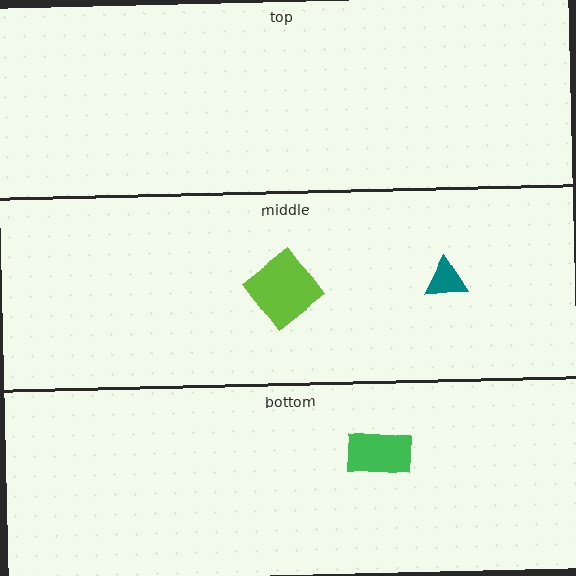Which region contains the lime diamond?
The middle region.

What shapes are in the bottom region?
The green rectangle.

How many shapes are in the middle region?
2.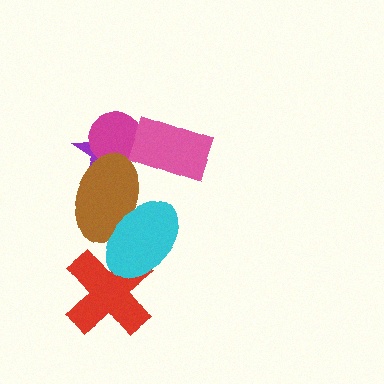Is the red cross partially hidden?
Yes, it is partially covered by another shape.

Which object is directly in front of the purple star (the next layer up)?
The magenta circle is directly in front of the purple star.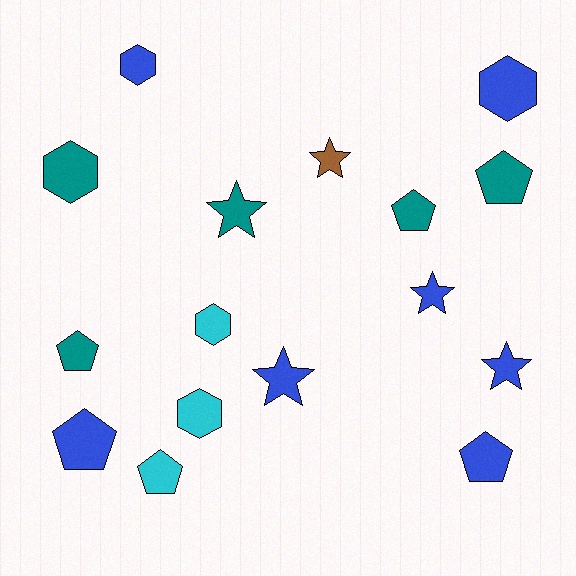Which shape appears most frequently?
Pentagon, with 6 objects.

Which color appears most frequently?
Blue, with 7 objects.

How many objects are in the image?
There are 16 objects.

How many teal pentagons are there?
There are 3 teal pentagons.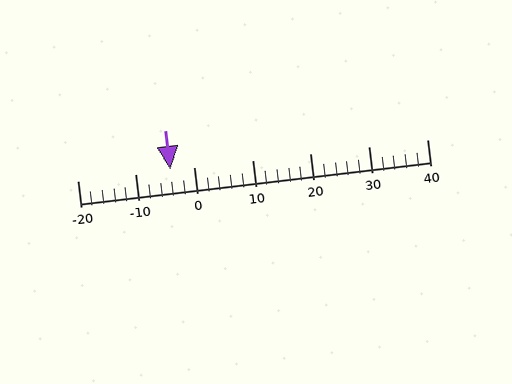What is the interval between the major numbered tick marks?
The major tick marks are spaced 10 units apart.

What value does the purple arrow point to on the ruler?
The purple arrow points to approximately -4.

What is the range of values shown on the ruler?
The ruler shows values from -20 to 40.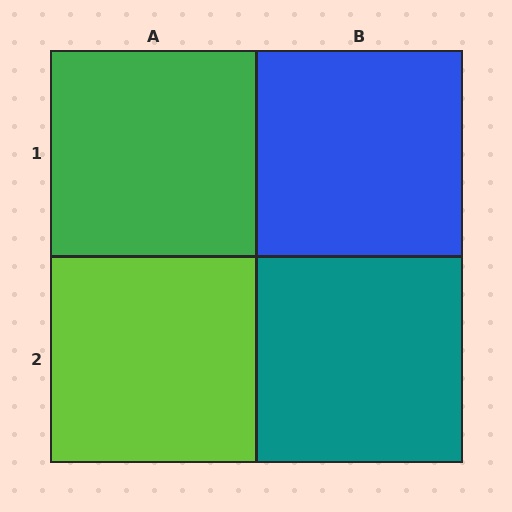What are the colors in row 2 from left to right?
Lime, teal.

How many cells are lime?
1 cell is lime.